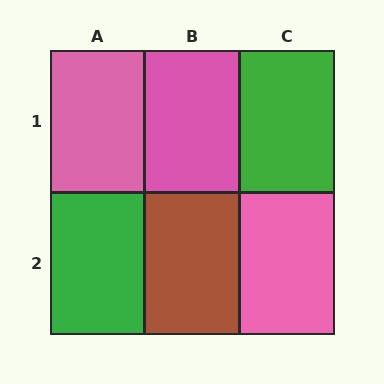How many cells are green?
2 cells are green.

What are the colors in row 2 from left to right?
Green, brown, pink.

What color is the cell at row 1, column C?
Green.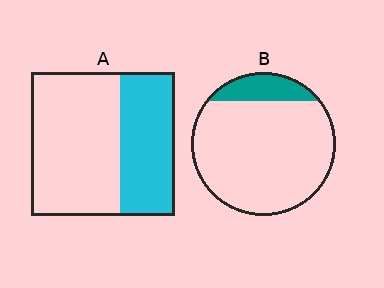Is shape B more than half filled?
No.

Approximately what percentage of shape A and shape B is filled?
A is approximately 40% and B is approximately 15%.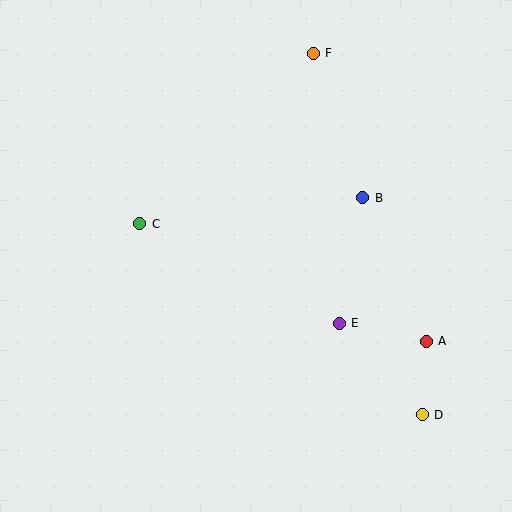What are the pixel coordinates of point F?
Point F is at (313, 53).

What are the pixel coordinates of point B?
Point B is at (363, 198).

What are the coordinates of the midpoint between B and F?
The midpoint between B and F is at (338, 126).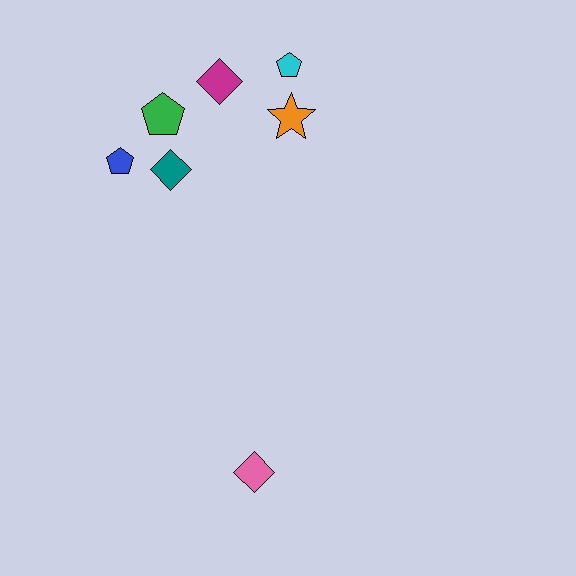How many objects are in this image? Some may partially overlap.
There are 7 objects.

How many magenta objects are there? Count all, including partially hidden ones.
There is 1 magenta object.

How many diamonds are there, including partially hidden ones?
There are 3 diamonds.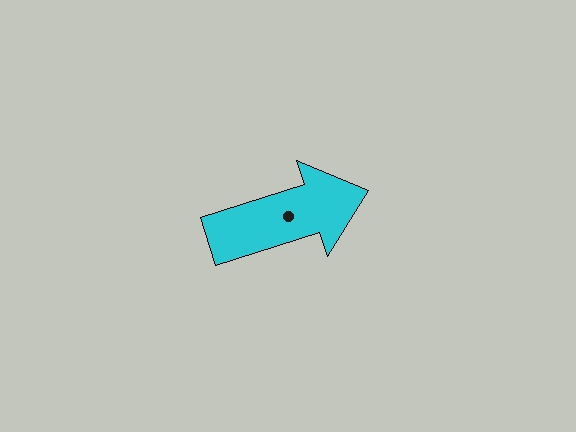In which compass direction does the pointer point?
East.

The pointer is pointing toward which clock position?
Roughly 2 o'clock.